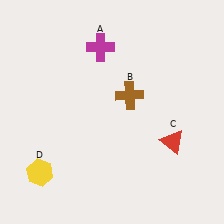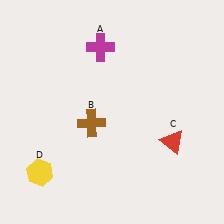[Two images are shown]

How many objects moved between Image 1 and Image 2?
1 object moved between the two images.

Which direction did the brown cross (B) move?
The brown cross (B) moved left.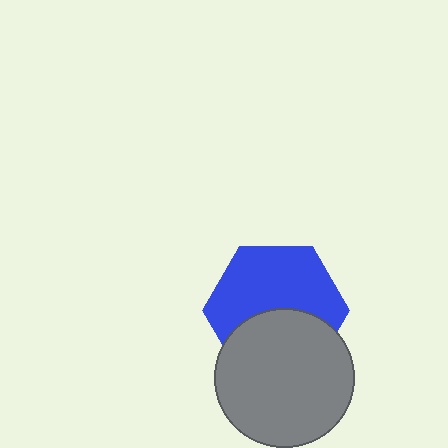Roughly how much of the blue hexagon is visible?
About half of it is visible (roughly 59%).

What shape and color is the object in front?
The object in front is a gray circle.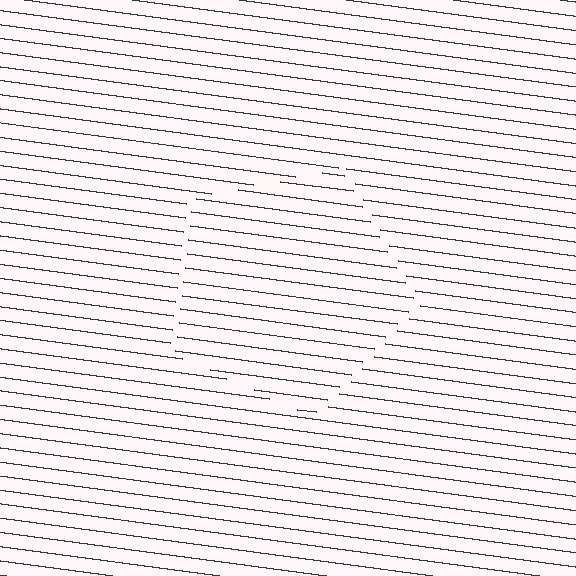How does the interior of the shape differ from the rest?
The interior of the shape contains the same grating, shifted by half a period — the contour is defined by the phase discontinuity where line-ends from the inner and outer gratings abut.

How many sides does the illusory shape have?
5 sides — the line-ends trace a pentagon.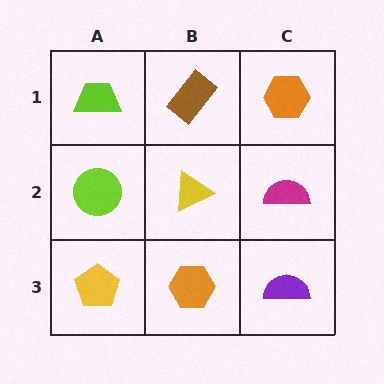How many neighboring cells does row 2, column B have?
4.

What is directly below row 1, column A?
A lime circle.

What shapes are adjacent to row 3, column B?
A yellow triangle (row 2, column B), a yellow pentagon (row 3, column A), a purple semicircle (row 3, column C).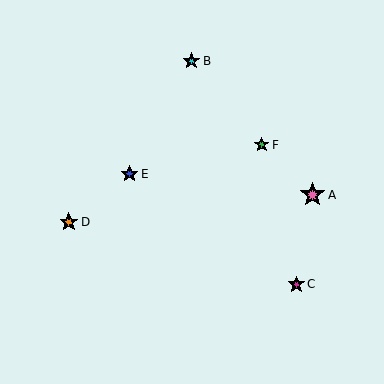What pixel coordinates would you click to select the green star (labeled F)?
Click at (262, 145) to select the green star F.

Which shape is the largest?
The pink star (labeled A) is the largest.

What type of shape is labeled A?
Shape A is a pink star.